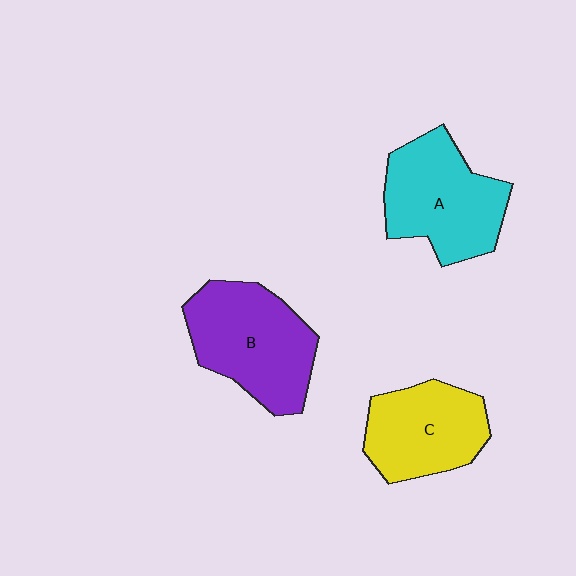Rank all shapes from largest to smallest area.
From largest to smallest: B (purple), A (cyan), C (yellow).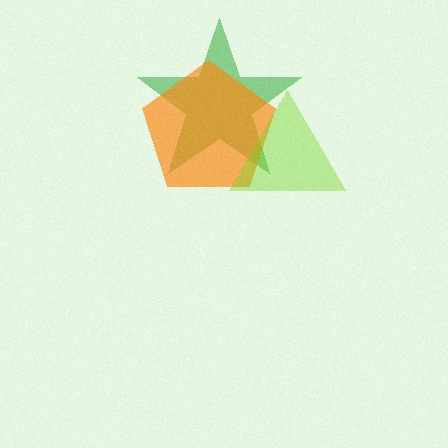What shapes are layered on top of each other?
The layered shapes are: a green star, an orange pentagon, a lime triangle.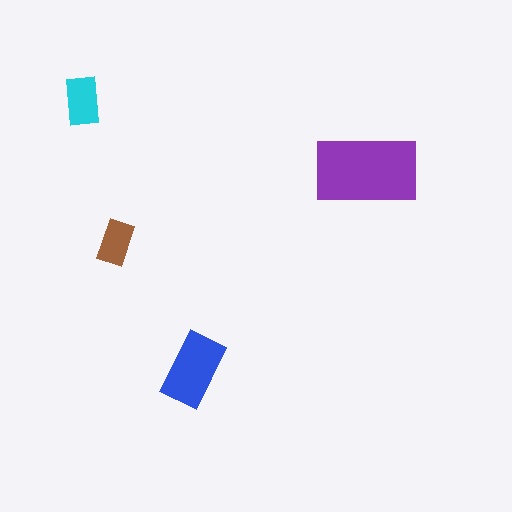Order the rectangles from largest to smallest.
the purple one, the blue one, the cyan one, the brown one.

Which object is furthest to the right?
The purple rectangle is rightmost.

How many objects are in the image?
There are 4 objects in the image.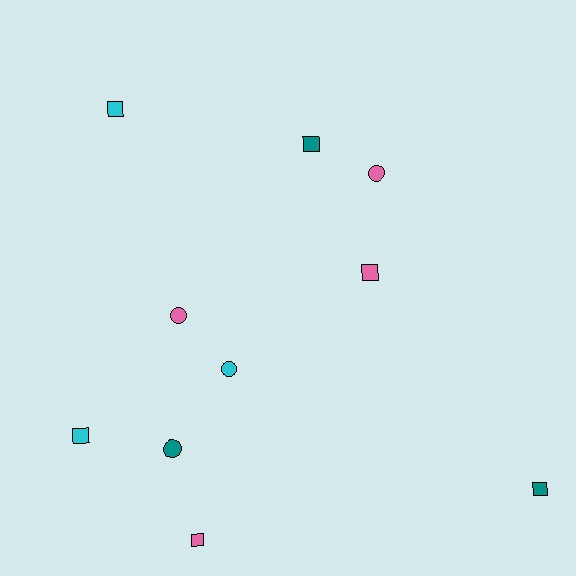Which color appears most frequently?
Pink, with 4 objects.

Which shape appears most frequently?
Square, with 6 objects.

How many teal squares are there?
There are 2 teal squares.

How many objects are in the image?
There are 10 objects.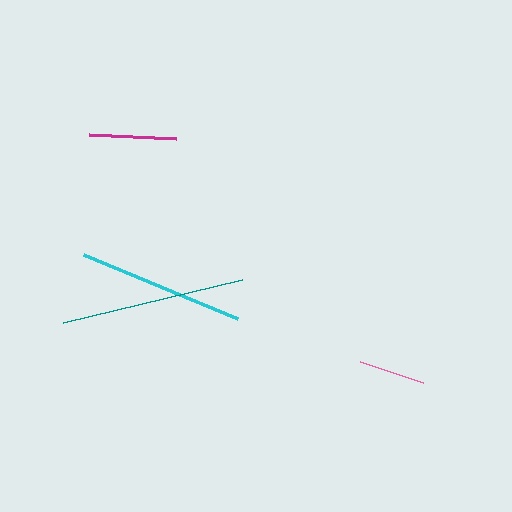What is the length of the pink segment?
The pink segment is approximately 67 pixels long.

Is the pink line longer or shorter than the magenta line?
The magenta line is longer than the pink line.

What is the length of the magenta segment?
The magenta segment is approximately 88 pixels long.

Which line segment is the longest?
The teal line is the longest at approximately 185 pixels.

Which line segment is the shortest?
The pink line is the shortest at approximately 67 pixels.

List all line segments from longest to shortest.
From longest to shortest: teal, cyan, magenta, pink.